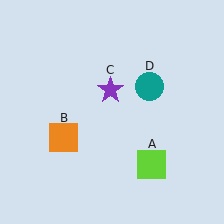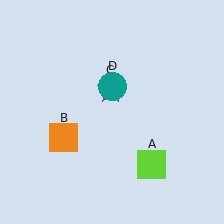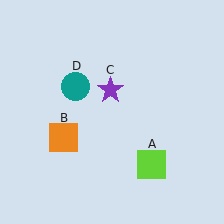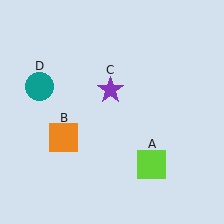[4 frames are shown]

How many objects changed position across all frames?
1 object changed position: teal circle (object D).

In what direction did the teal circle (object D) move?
The teal circle (object D) moved left.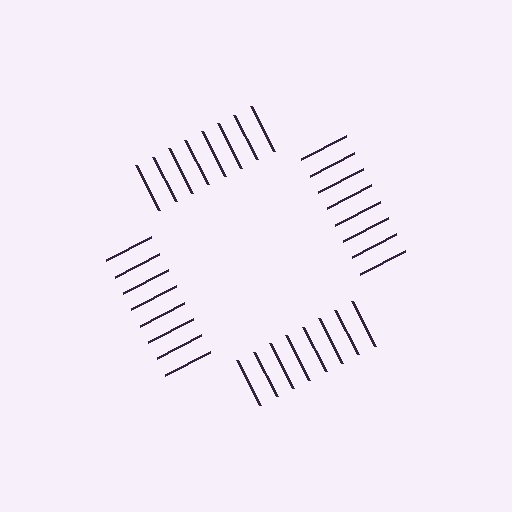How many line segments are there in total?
32 — 8 along each of the 4 edges.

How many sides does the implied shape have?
4 sides — the line-ends trace a square.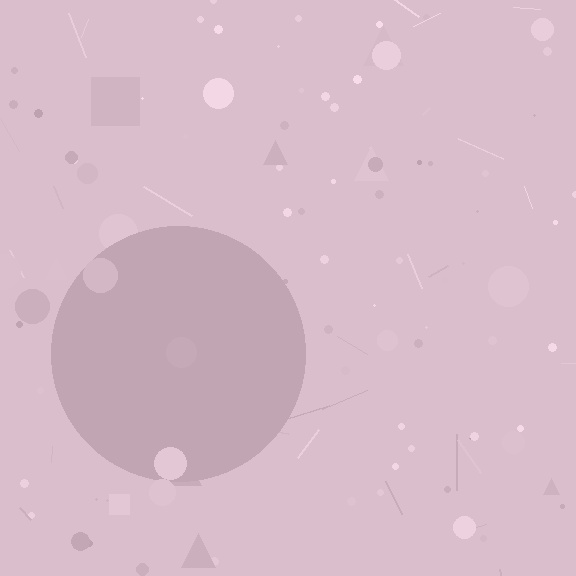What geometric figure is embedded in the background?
A circle is embedded in the background.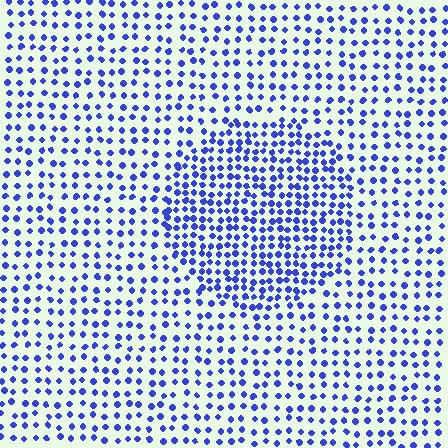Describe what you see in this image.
The image contains small blue elements arranged at two different densities. A circle-shaped region is visible where the elements are more densely packed than the surrounding area.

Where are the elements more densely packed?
The elements are more densely packed inside the circle boundary.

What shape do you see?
I see a circle.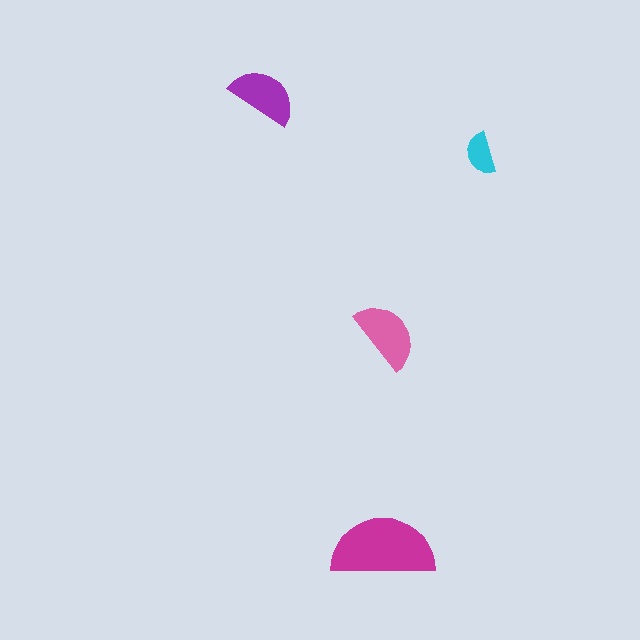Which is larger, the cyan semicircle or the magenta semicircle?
The magenta one.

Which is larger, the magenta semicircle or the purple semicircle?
The magenta one.